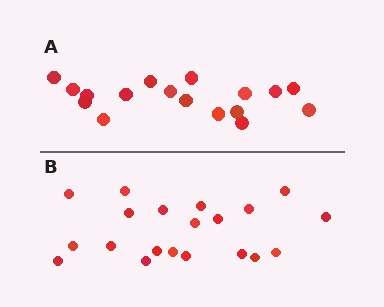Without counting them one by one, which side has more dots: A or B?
Region B (the bottom region) has more dots.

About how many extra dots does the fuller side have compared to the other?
Region B has just a few more — roughly 2 or 3 more dots than region A.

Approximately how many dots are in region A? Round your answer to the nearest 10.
About 20 dots. (The exact count is 17, which rounds to 20.)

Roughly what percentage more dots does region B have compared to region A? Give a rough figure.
About 20% more.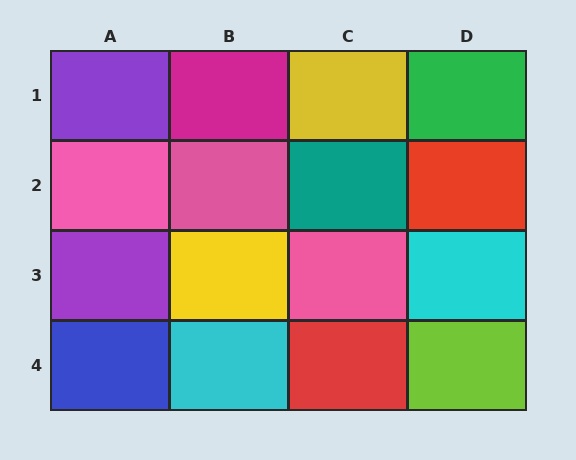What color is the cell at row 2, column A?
Pink.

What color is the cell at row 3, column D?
Cyan.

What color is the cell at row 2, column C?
Teal.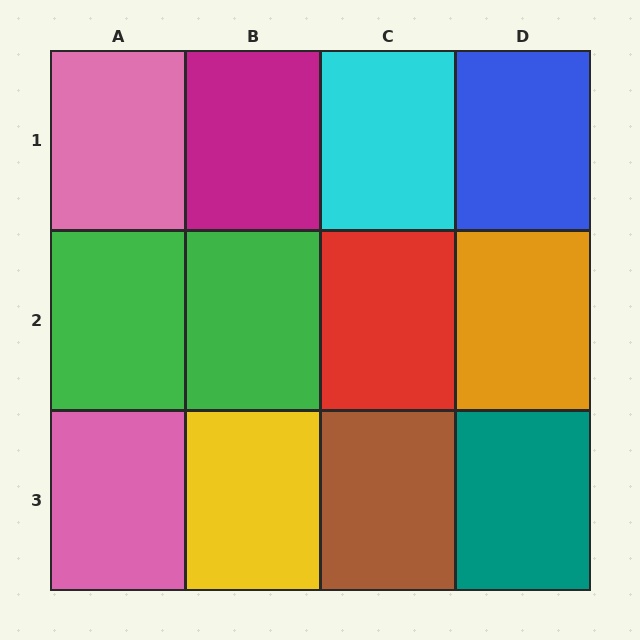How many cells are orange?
1 cell is orange.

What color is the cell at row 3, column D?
Teal.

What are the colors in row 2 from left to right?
Green, green, red, orange.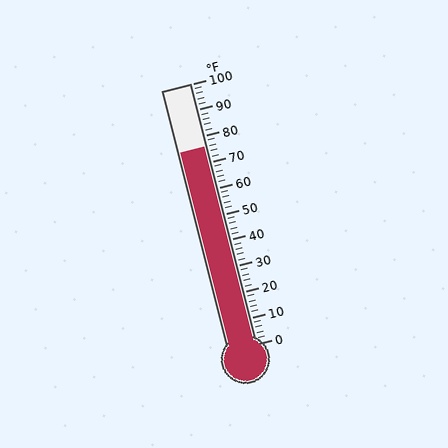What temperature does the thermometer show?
The thermometer shows approximately 76°F.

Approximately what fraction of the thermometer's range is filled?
The thermometer is filled to approximately 75% of its range.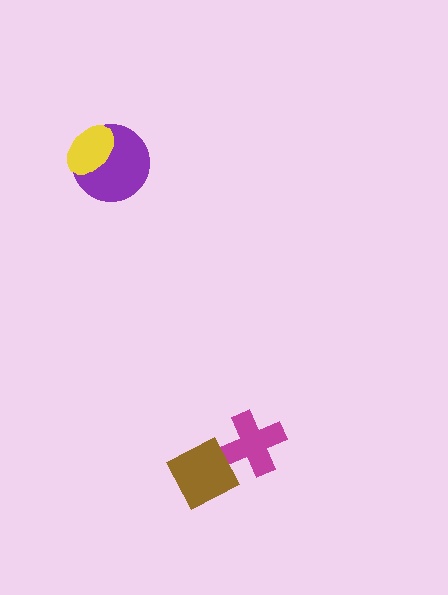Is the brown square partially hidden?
No, no other shape covers it.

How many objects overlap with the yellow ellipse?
1 object overlaps with the yellow ellipse.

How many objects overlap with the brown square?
0 objects overlap with the brown square.